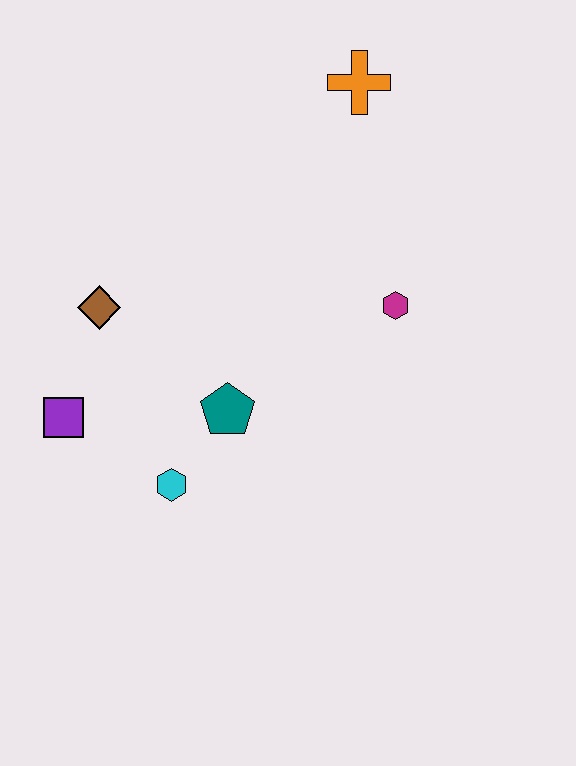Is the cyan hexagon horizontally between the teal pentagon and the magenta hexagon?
No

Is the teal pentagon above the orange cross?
No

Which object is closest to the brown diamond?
The purple square is closest to the brown diamond.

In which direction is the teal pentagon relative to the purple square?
The teal pentagon is to the right of the purple square.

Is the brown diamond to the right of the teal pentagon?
No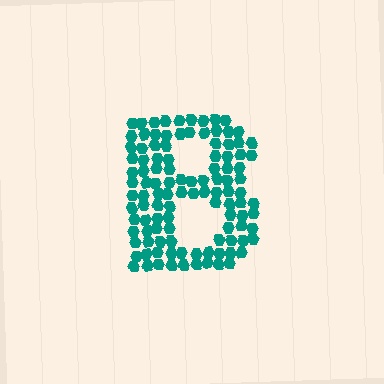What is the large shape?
The large shape is the letter B.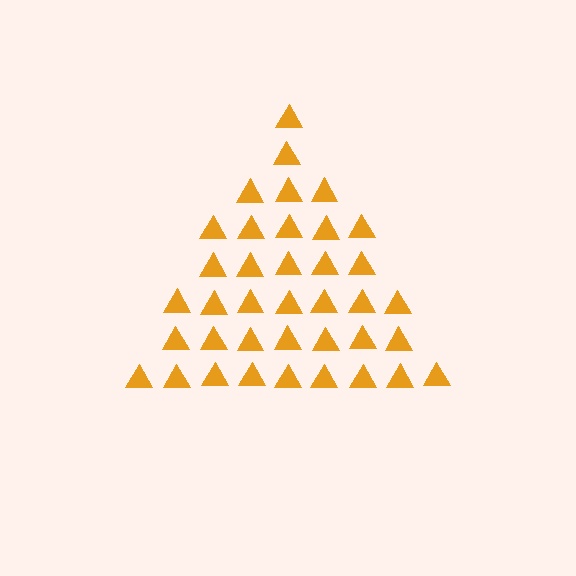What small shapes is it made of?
It is made of small triangles.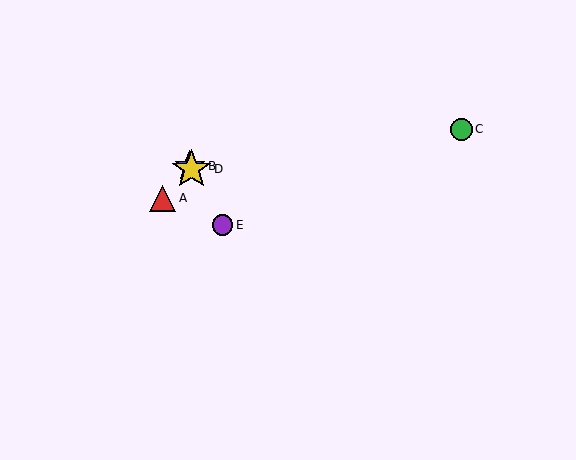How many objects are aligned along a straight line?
3 objects (B, D, E) are aligned along a straight line.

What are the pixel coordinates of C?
Object C is at (461, 129).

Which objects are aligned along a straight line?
Objects B, D, E are aligned along a straight line.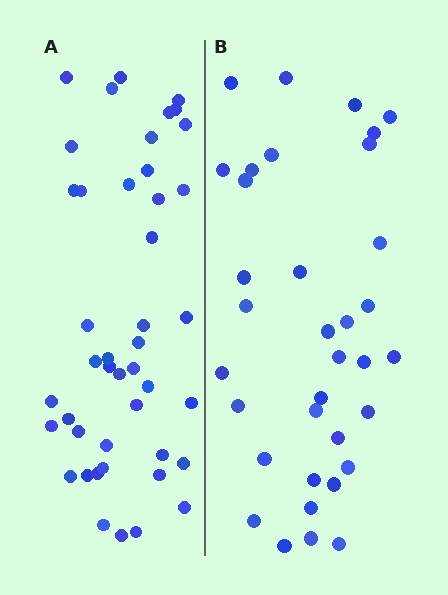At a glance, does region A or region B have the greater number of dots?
Region A (the left region) has more dots.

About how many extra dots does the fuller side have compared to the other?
Region A has roughly 8 or so more dots than region B.